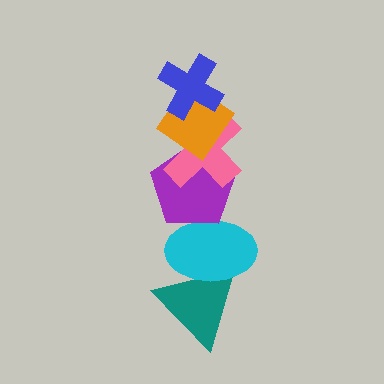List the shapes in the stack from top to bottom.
From top to bottom: the blue cross, the orange diamond, the pink cross, the purple pentagon, the cyan ellipse, the teal triangle.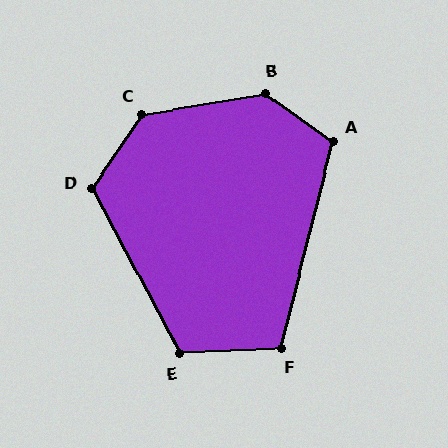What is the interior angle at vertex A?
Approximately 111 degrees (obtuse).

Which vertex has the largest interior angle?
B, at approximately 135 degrees.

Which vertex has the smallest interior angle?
F, at approximately 107 degrees.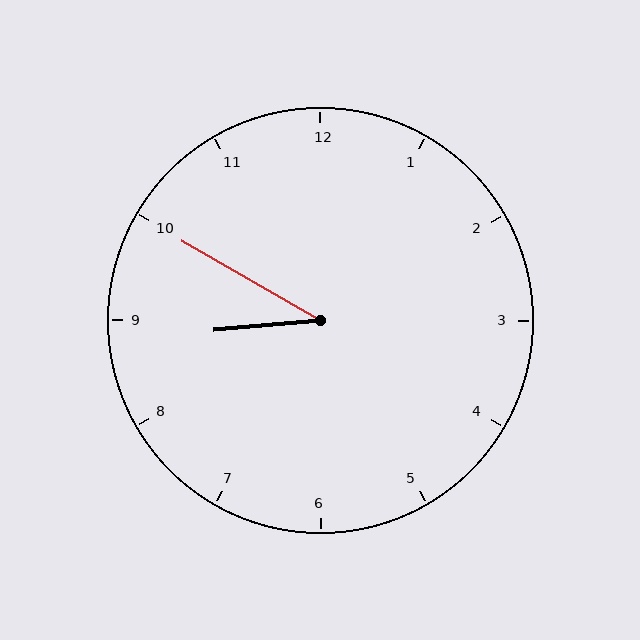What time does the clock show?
8:50.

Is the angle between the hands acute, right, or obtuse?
It is acute.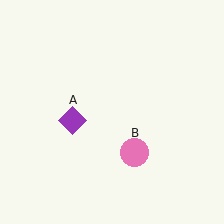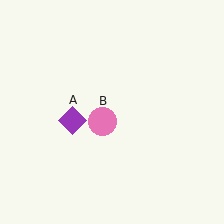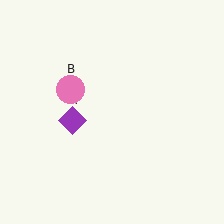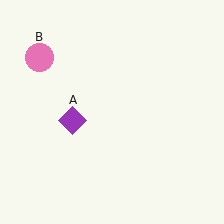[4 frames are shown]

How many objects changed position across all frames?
1 object changed position: pink circle (object B).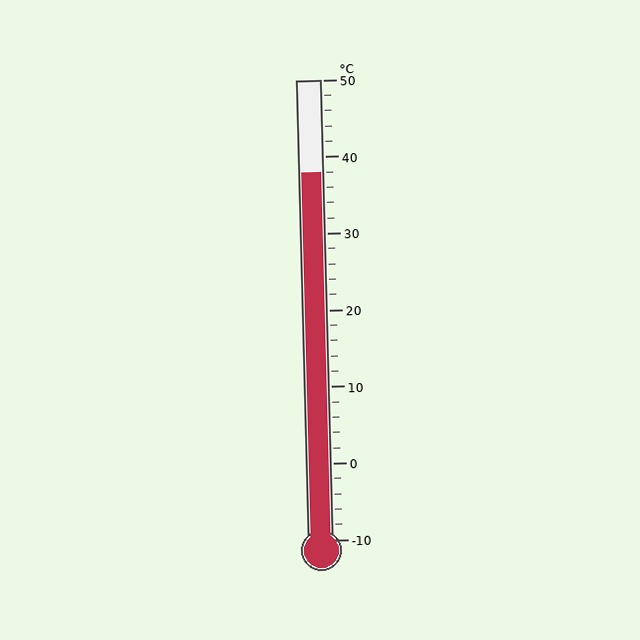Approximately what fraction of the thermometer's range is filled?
The thermometer is filled to approximately 80% of its range.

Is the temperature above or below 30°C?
The temperature is above 30°C.